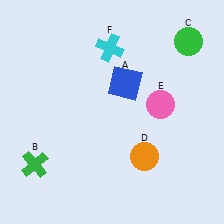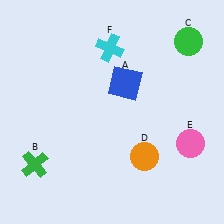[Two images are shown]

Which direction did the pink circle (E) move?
The pink circle (E) moved down.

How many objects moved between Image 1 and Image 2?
1 object moved between the two images.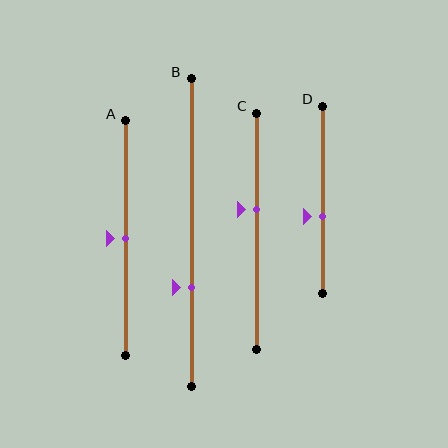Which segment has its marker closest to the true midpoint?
Segment A has its marker closest to the true midpoint.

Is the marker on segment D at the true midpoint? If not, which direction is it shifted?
No, the marker on segment D is shifted downward by about 9% of the segment length.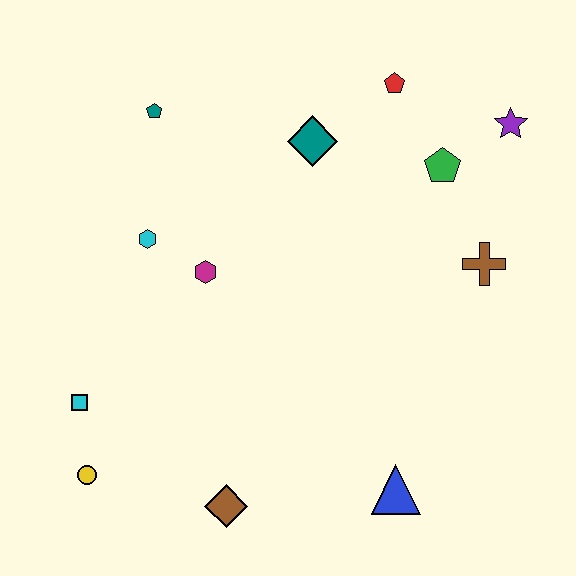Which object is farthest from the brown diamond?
The purple star is farthest from the brown diamond.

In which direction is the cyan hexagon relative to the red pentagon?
The cyan hexagon is to the left of the red pentagon.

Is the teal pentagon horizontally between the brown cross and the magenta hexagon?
No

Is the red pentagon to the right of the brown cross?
No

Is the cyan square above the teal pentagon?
No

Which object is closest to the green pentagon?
The purple star is closest to the green pentagon.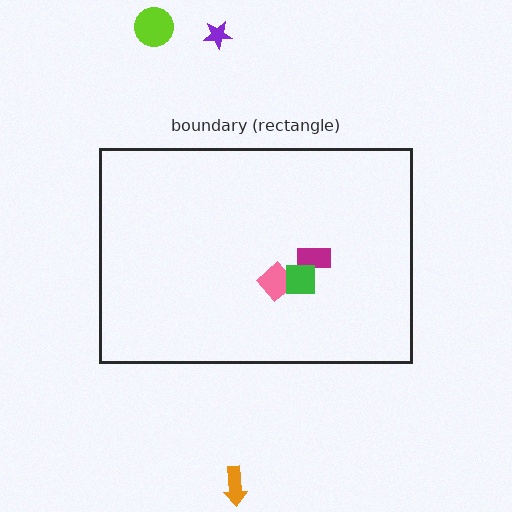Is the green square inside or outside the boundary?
Inside.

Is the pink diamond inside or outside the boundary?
Inside.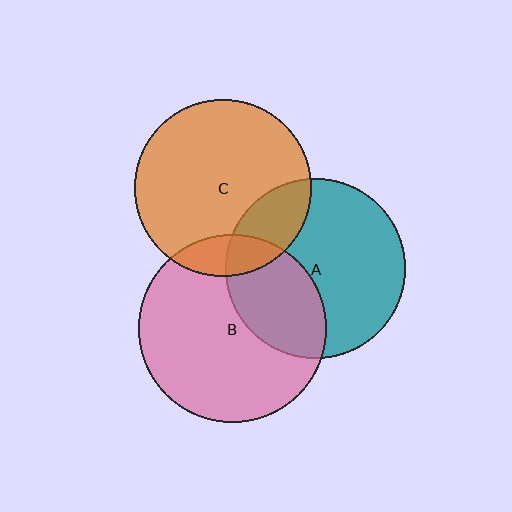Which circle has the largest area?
Circle B (pink).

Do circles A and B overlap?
Yes.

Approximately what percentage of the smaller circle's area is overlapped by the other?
Approximately 35%.